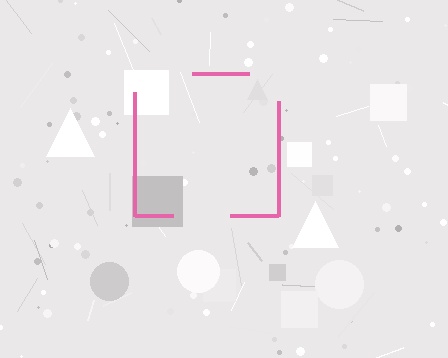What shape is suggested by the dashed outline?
The dashed outline suggests a square.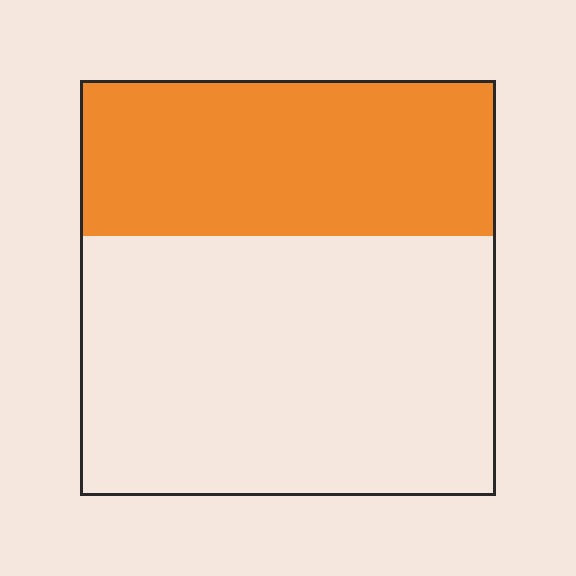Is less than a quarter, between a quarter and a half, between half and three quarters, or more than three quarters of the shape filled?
Between a quarter and a half.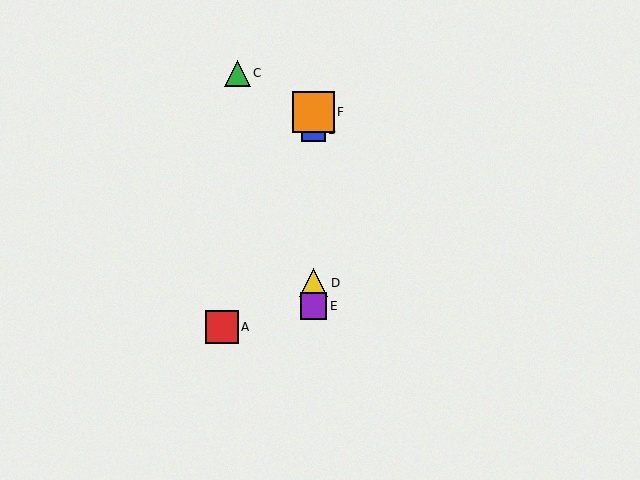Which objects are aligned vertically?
Objects B, D, E, F are aligned vertically.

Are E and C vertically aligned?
No, E is at x≈313 and C is at x≈237.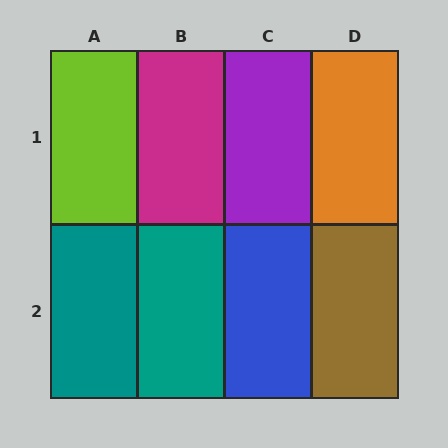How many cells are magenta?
1 cell is magenta.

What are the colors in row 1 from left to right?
Lime, magenta, purple, orange.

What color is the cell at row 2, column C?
Blue.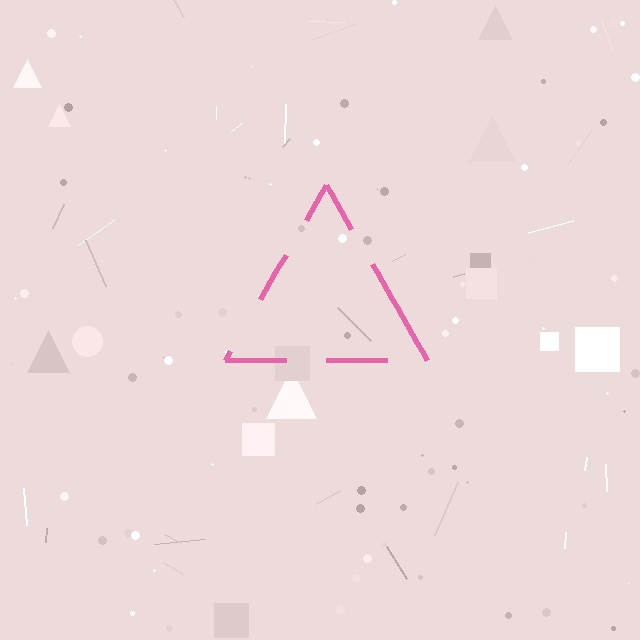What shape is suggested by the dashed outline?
The dashed outline suggests a triangle.